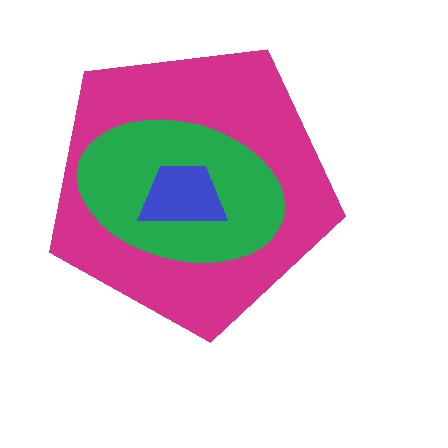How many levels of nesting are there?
3.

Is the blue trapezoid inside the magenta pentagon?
Yes.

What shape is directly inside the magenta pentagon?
The green ellipse.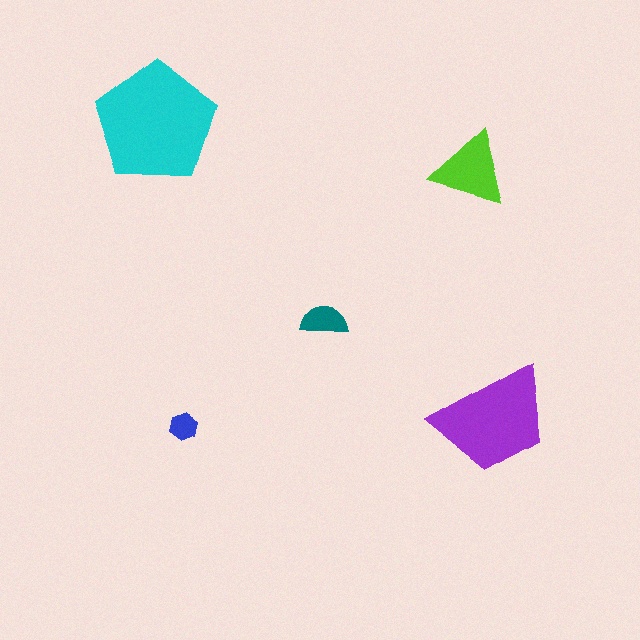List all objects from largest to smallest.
The cyan pentagon, the purple trapezoid, the lime triangle, the teal semicircle, the blue hexagon.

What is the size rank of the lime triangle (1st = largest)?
3rd.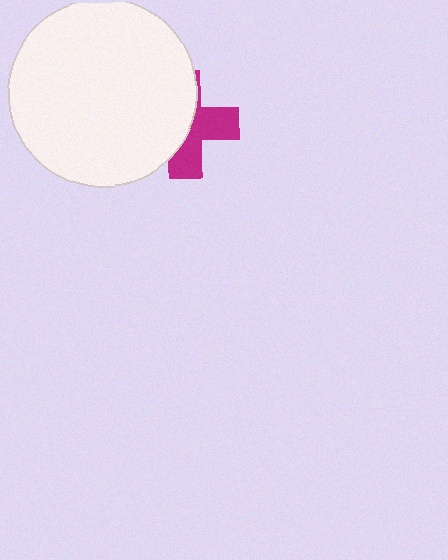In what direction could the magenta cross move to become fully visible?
The magenta cross could move right. That would shift it out from behind the white circle entirely.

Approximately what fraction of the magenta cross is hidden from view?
Roughly 54% of the magenta cross is hidden behind the white circle.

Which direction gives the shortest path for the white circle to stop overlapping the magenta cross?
Moving left gives the shortest separation.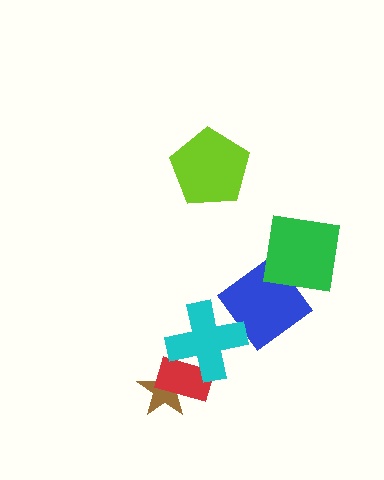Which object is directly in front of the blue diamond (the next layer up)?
The cyan cross is directly in front of the blue diamond.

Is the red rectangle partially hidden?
Yes, it is partially covered by another shape.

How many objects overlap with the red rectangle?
2 objects overlap with the red rectangle.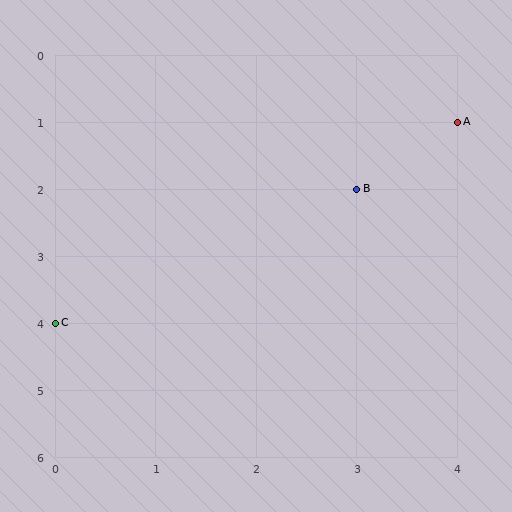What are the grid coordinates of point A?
Point A is at grid coordinates (4, 1).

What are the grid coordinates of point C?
Point C is at grid coordinates (0, 4).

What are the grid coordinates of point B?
Point B is at grid coordinates (3, 2).